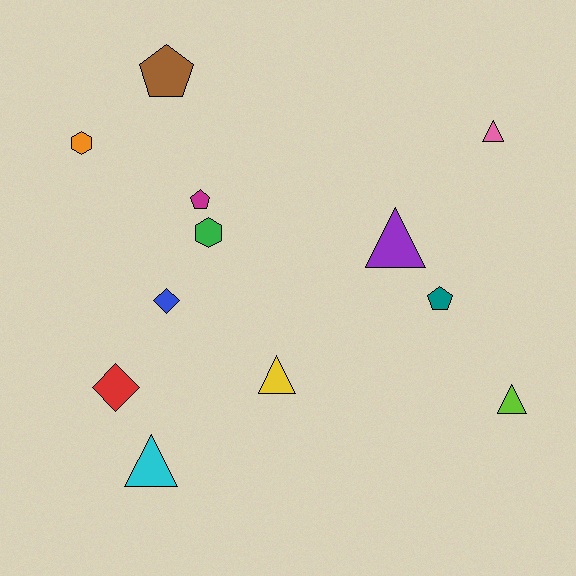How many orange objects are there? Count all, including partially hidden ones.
There is 1 orange object.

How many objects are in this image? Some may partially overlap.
There are 12 objects.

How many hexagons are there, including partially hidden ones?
There are 2 hexagons.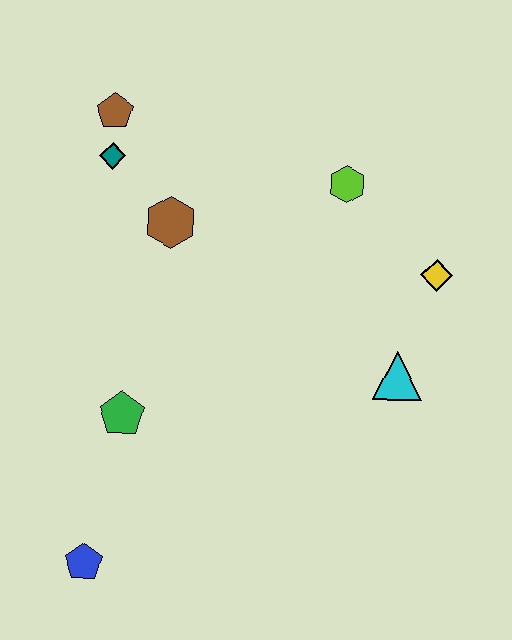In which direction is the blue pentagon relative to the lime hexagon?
The blue pentagon is below the lime hexagon.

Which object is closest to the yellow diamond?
The cyan triangle is closest to the yellow diamond.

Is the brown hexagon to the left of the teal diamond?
No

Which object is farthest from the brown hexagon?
The blue pentagon is farthest from the brown hexagon.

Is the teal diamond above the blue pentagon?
Yes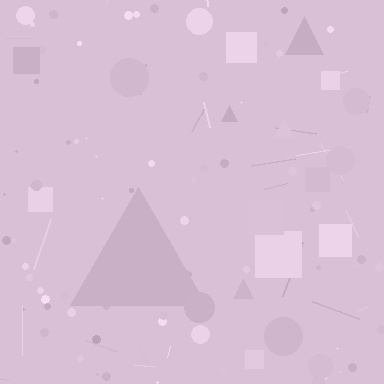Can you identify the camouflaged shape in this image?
The camouflaged shape is a triangle.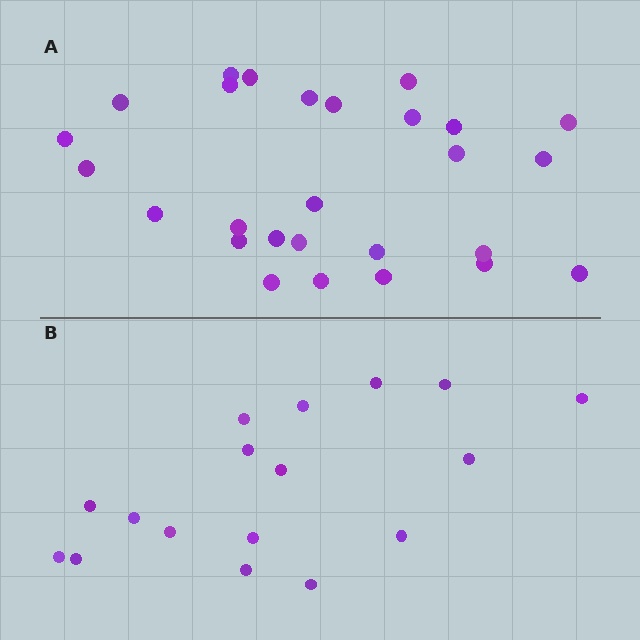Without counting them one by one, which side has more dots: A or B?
Region A (the top region) has more dots.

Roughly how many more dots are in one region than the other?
Region A has roughly 10 or so more dots than region B.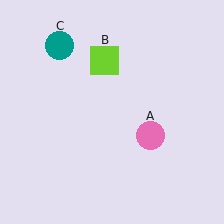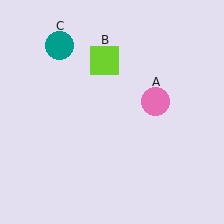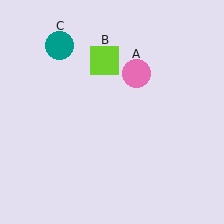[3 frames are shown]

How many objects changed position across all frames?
1 object changed position: pink circle (object A).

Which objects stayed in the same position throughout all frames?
Lime square (object B) and teal circle (object C) remained stationary.